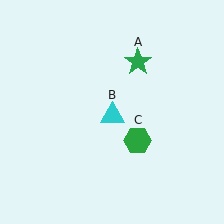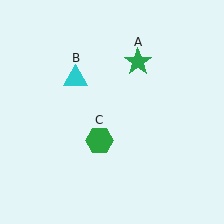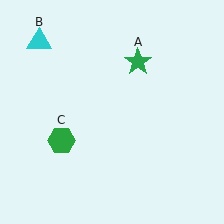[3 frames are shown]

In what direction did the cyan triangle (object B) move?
The cyan triangle (object B) moved up and to the left.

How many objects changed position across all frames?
2 objects changed position: cyan triangle (object B), green hexagon (object C).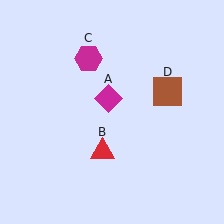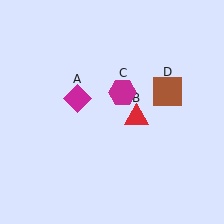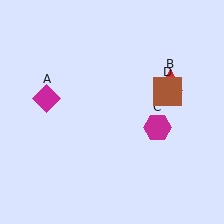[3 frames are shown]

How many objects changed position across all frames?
3 objects changed position: magenta diamond (object A), red triangle (object B), magenta hexagon (object C).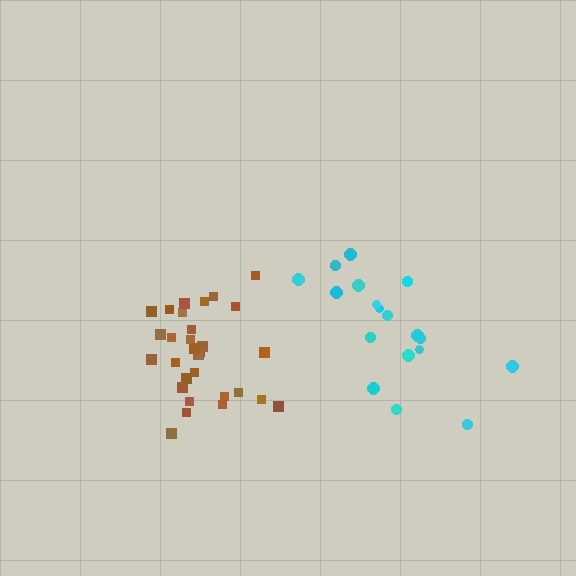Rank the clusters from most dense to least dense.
brown, cyan.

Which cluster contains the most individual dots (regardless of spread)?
Brown (30).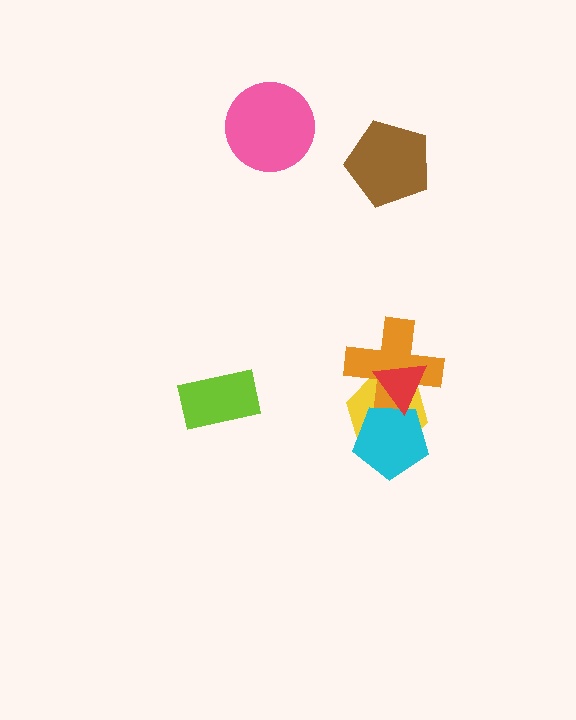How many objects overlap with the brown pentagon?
0 objects overlap with the brown pentagon.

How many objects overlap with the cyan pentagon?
3 objects overlap with the cyan pentagon.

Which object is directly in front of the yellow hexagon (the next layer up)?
The orange cross is directly in front of the yellow hexagon.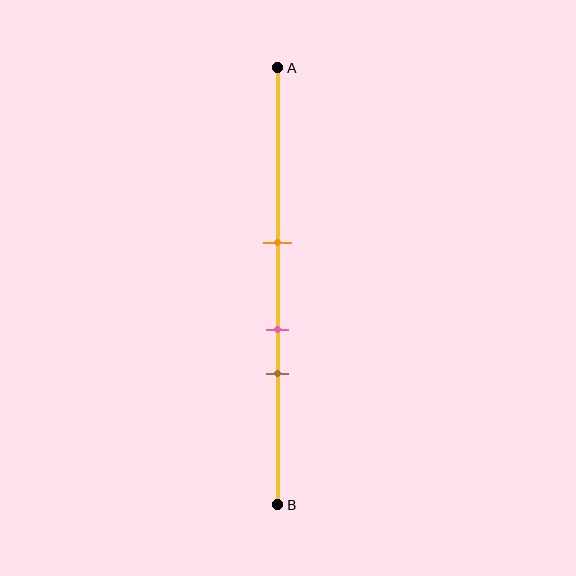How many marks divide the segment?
There are 3 marks dividing the segment.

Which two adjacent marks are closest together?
The pink and brown marks are the closest adjacent pair.